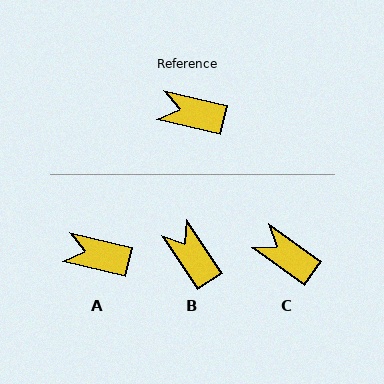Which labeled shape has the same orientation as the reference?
A.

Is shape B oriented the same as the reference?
No, it is off by about 43 degrees.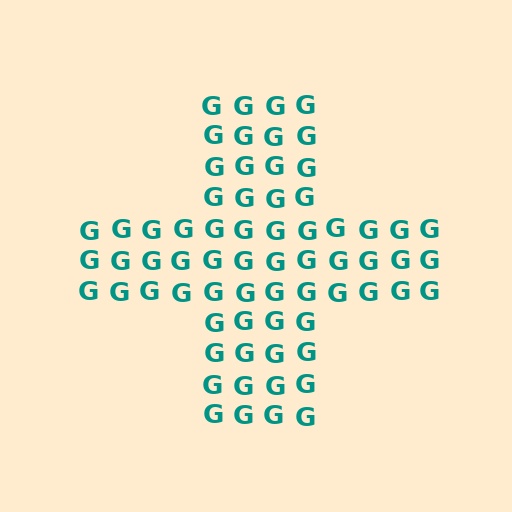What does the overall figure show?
The overall figure shows a cross.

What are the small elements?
The small elements are letter G's.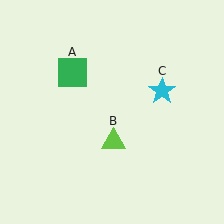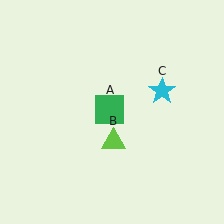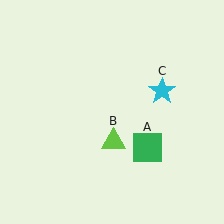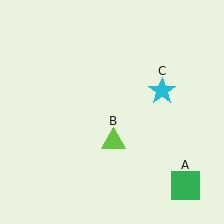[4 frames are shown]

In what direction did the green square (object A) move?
The green square (object A) moved down and to the right.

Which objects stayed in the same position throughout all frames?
Lime triangle (object B) and cyan star (object C) remained stationary.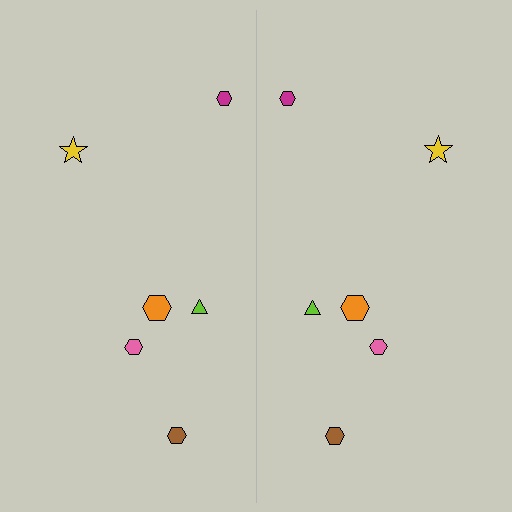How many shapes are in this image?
There are 12 shapes in this image.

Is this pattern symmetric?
Yes, this pattern has bilateral (reflection) symmetry.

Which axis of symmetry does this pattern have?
The pattern has a vertical axis of symmetry running through the center of the image.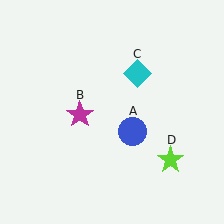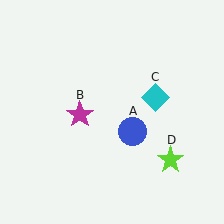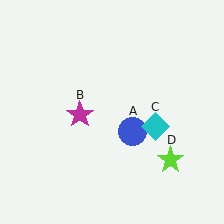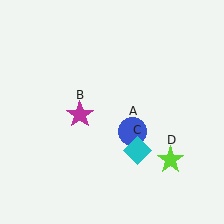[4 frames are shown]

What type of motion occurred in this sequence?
The cyan diamond (object C) rotated clockwise around the center of the scene.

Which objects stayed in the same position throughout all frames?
Blue circle (object A) and magenta star (object B) and lime star (object D) remained stationary.